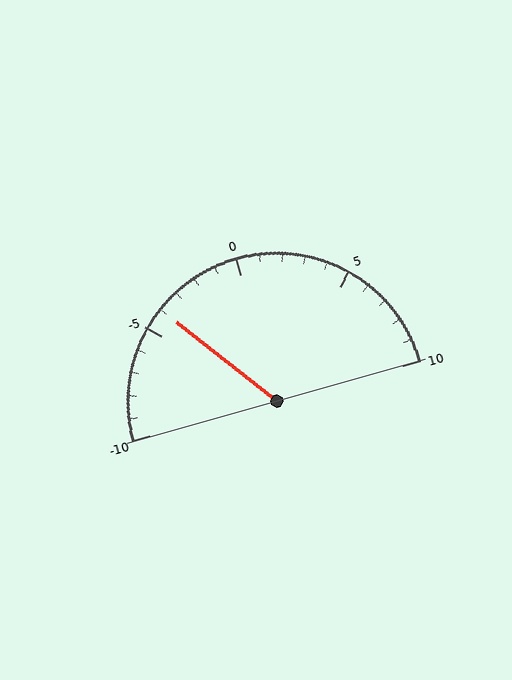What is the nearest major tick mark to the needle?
The nearest major tick mark is -5.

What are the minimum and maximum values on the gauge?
The gauge ranges from -10 to 10.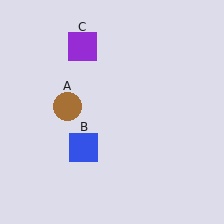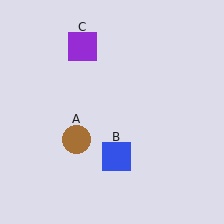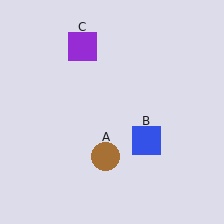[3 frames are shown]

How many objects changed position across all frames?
2 objects changed position: brown circle (object A), blue square (object B).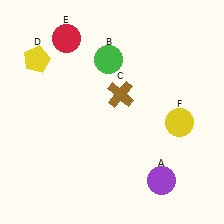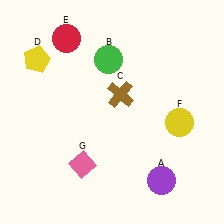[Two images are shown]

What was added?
A pink diamond (G) was added in Image 2.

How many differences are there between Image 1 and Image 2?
There is 1 difference between the two images.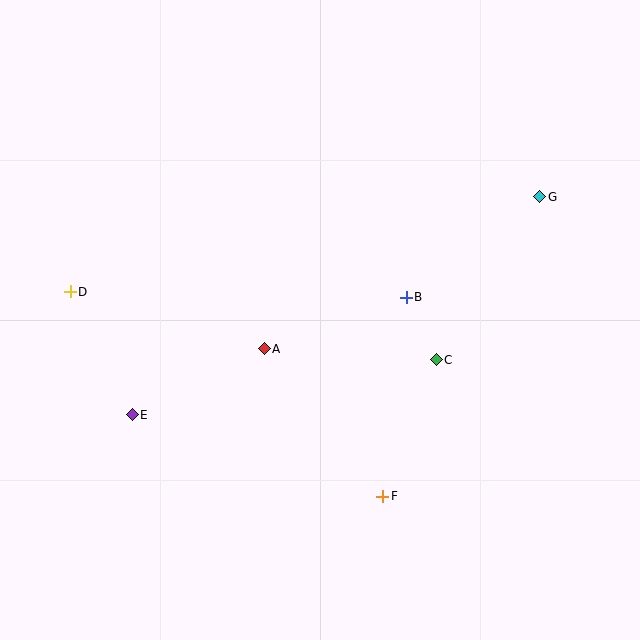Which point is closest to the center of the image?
Point A at (264, 349) is closest to the center.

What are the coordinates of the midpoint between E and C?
The midpoint between E and C is at (284, 387).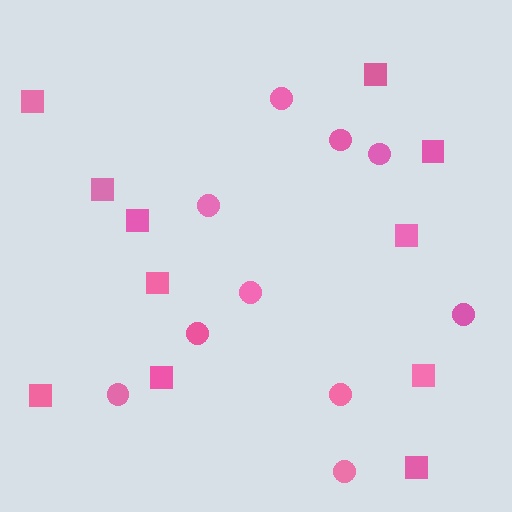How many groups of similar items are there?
There are 2 groups: one group of circles (10) and one group of squares (11).